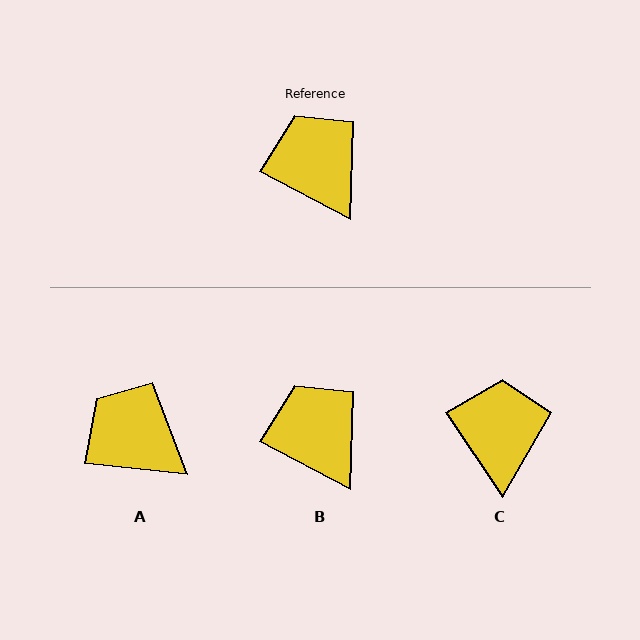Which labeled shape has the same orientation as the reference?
B.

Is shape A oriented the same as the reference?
No, it is off by about 22 degrees.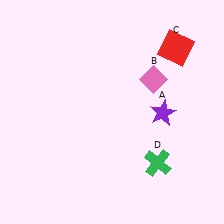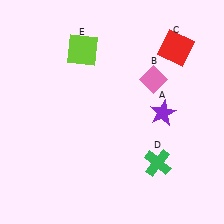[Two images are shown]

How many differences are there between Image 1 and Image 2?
There is 1 difference between the two images.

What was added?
A lime square (E) was added in Image 2.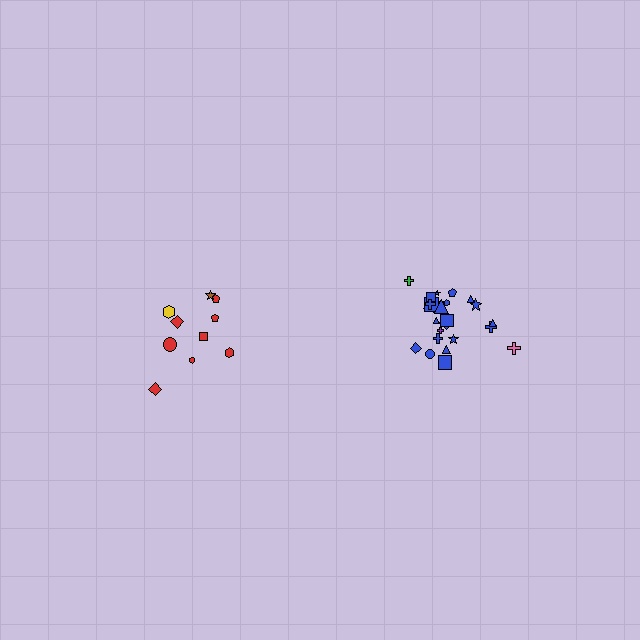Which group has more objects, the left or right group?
The right group.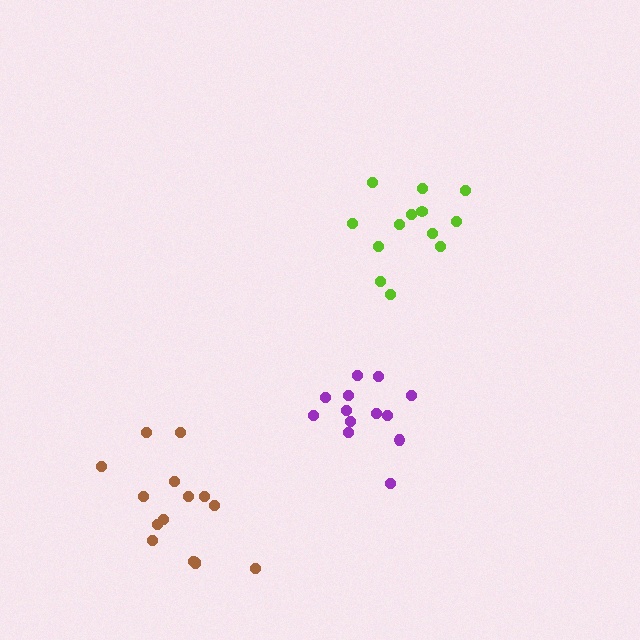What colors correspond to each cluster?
The clusters are colored: lime, brown, purple.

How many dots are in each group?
Group 1: 13 dots, Group 2: 15 dots, Group 3: 13 dots (41 total).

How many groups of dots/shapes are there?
There are 3 groups.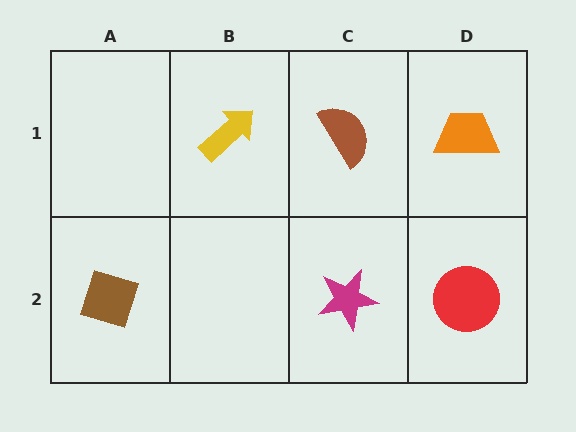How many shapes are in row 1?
3 shapes.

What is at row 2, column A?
A brown diamond.